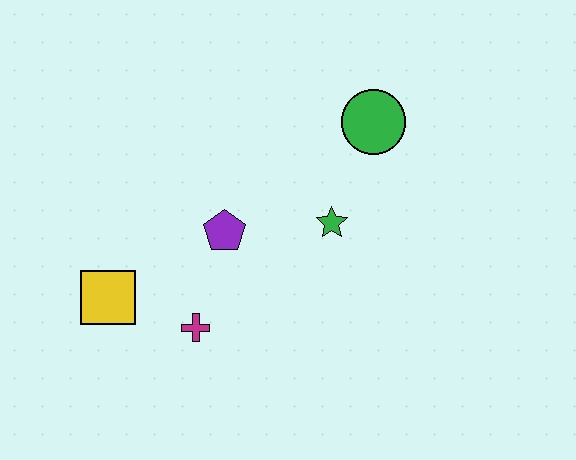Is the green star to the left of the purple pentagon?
No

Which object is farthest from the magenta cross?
The green circle is farthest from the magenta cross.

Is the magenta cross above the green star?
No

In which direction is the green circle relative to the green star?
The green circle is above the green star.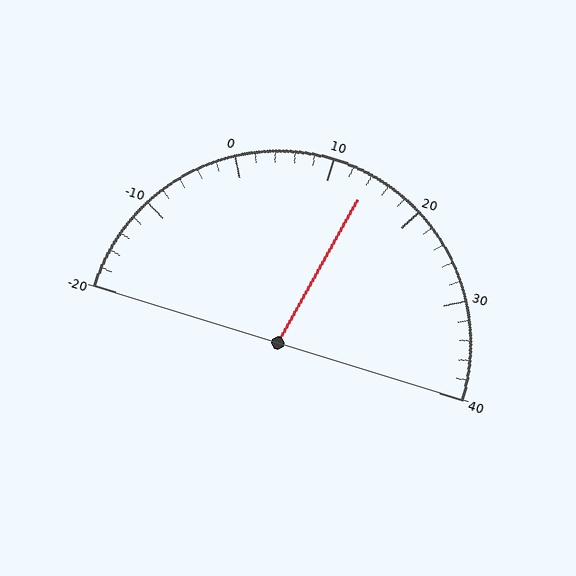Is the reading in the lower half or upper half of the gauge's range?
The reading is in the upper half of the range (-20 to 40).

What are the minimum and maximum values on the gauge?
The gauge ranges from -20 to 40.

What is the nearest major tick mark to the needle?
The nearest major tick mark is 10.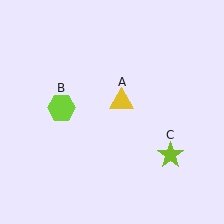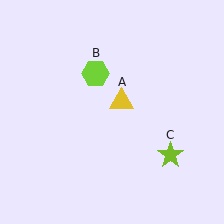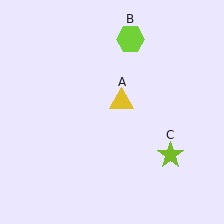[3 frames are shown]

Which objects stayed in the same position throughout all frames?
Yellow triangle (object A) and lime star (object C) remained stationary.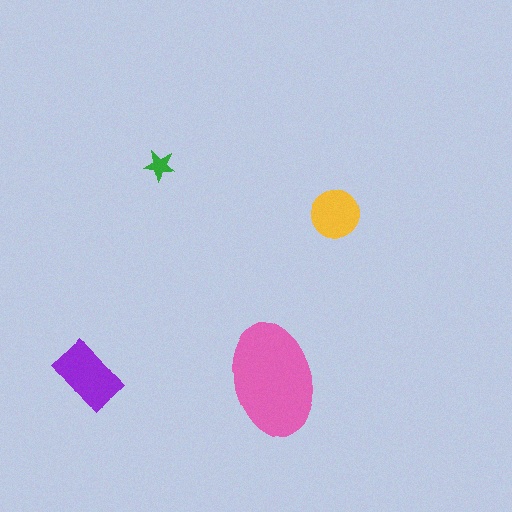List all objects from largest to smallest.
The pink ellipse, the purple rectangle, the yellow circle, the green star.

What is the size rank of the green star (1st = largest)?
4th.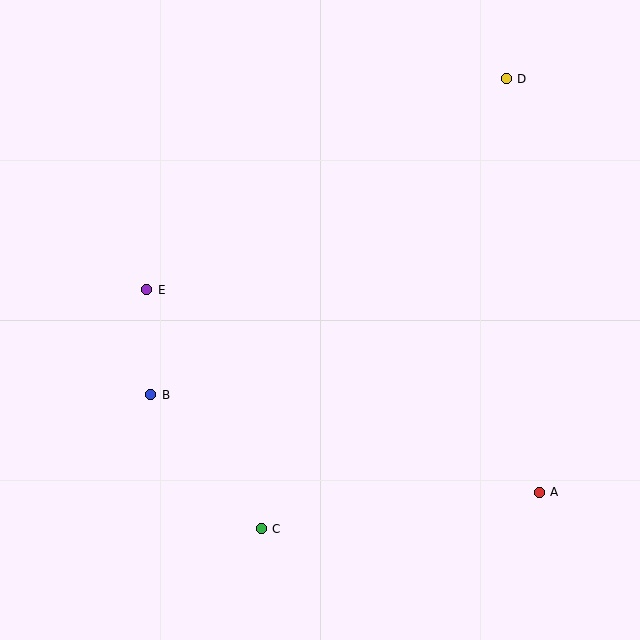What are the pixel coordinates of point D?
Point D is at (506, 79).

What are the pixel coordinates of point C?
Point C is at (261, 529).